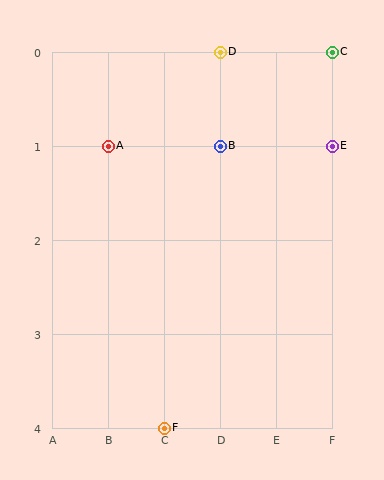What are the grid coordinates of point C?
Point C is at grid coordinates (F, 0).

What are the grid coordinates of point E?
Point E is at grid coordinates (F, 1).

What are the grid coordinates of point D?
Point D is at grid coordinates (D, 0).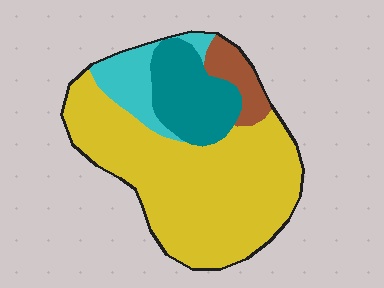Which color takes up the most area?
Yellow, at roughly 65%.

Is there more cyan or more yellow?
Yellow.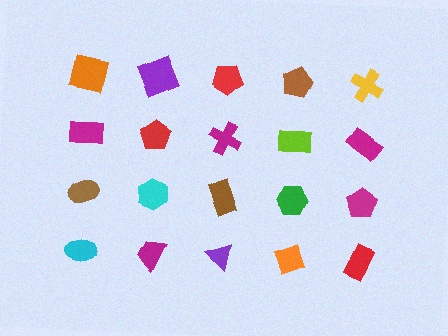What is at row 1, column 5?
A yellow cross.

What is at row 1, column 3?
A red pentagon.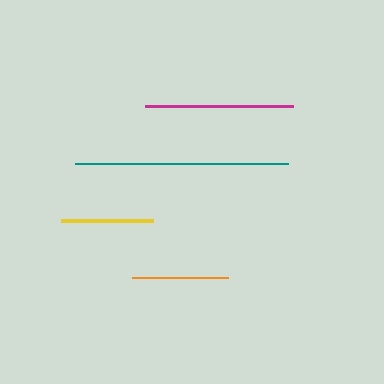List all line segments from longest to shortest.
From longest to shortest: teal, magenta, orange, yellow.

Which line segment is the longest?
The teal line is the longest at approximately 212 pixels.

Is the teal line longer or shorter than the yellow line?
The teal line is longer than the yellow line.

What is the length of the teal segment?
The teal segment is approximately 212 pixels long.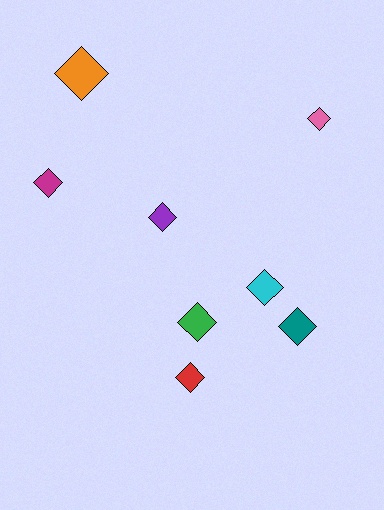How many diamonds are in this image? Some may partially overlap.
There are 8 diamonds.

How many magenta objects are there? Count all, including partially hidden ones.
There is 1 magenta object.